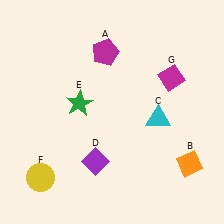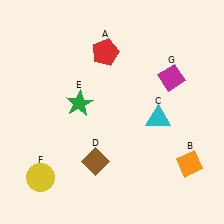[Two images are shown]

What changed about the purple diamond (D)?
In Image 1, D is purple. In Image 2, it changed to brown.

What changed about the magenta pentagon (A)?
In Image 1, A is magenta. In Image 2, it changed to red.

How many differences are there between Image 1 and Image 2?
There are 2 differences between the two images.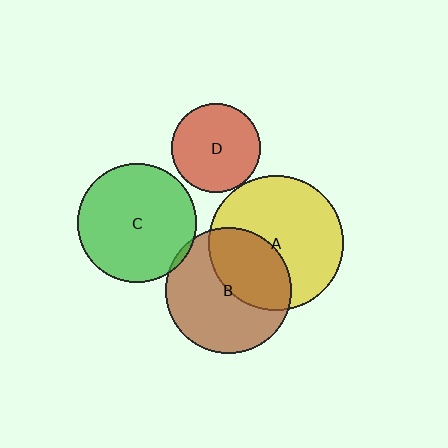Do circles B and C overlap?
Yes.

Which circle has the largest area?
Circle A (yellow).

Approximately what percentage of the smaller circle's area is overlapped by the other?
Approximately 5%.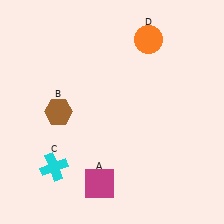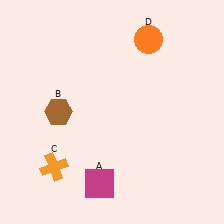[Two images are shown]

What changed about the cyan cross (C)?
In Image 1, C is cyan. In Image 2, it changed to orange.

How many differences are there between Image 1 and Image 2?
There is 1 difference between the two images.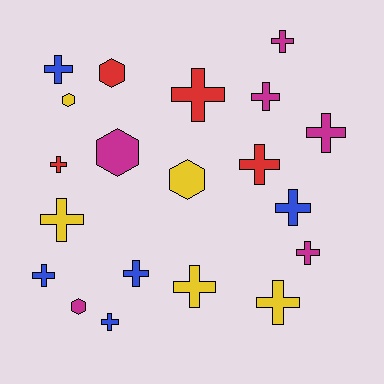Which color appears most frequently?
Magenta, with 6 objects.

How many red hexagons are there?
There is 1 red hexagon.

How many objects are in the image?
There are 20 objects.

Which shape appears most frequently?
Cross, with 15 objects.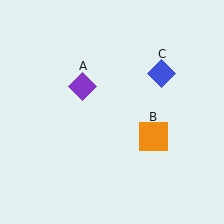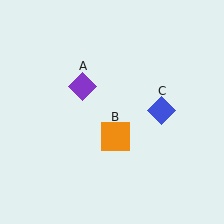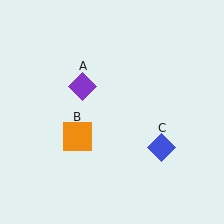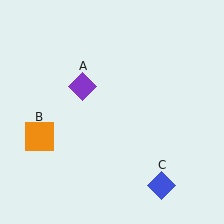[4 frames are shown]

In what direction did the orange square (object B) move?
The orange square (object B) moved left.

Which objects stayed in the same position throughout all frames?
Purple diamond (object A) remained stationary.